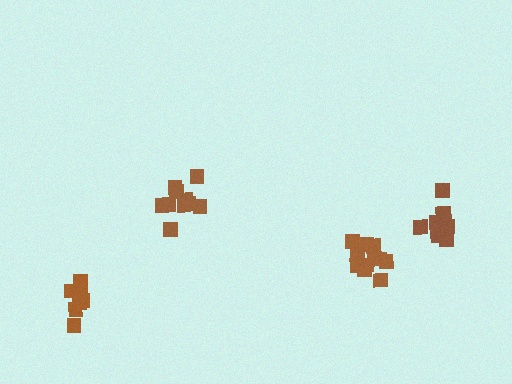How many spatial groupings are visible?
There are 4 spatial groupings.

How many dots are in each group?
Group 1: 8 dots, Group 2: 11 dots, Group 3: 10 dots, Group 4: 11 dots (40 total).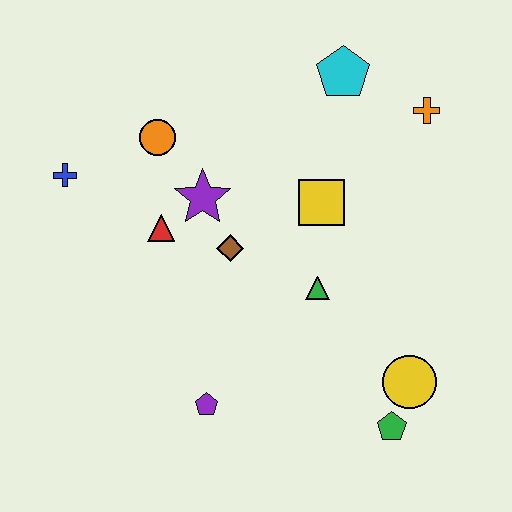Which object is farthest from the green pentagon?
The blue cross is farthest from the green pentagon.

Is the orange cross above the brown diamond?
Yes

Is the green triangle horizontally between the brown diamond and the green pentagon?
Yes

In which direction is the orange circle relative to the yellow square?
The orange circle is to the left of the yellow square.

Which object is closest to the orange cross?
The cyan pentagon is closest to the orange cross.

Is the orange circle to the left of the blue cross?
No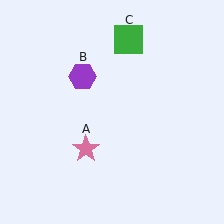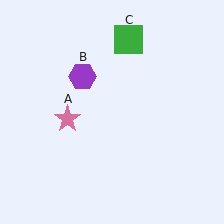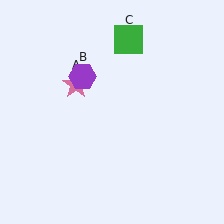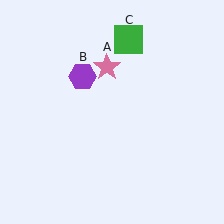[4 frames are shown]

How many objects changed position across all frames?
1 object changed position: pink star (object A).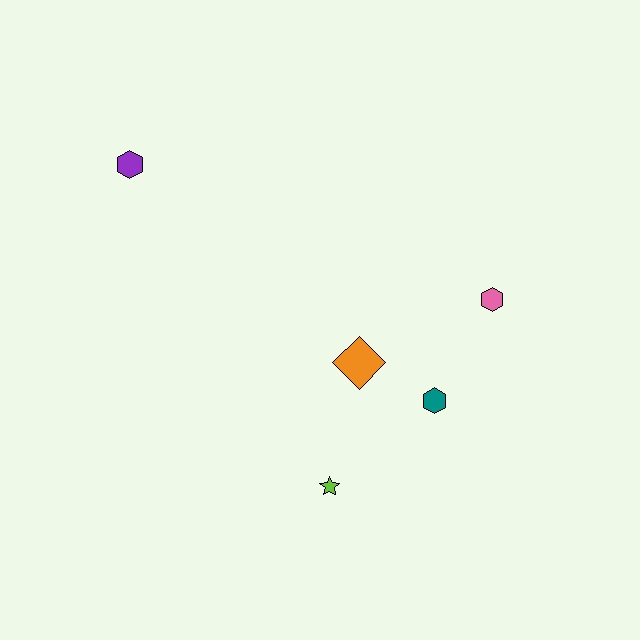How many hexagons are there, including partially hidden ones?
There are 3 hexagons.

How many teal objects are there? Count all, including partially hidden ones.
There is 1 teal object.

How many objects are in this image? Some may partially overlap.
There are 5 objects.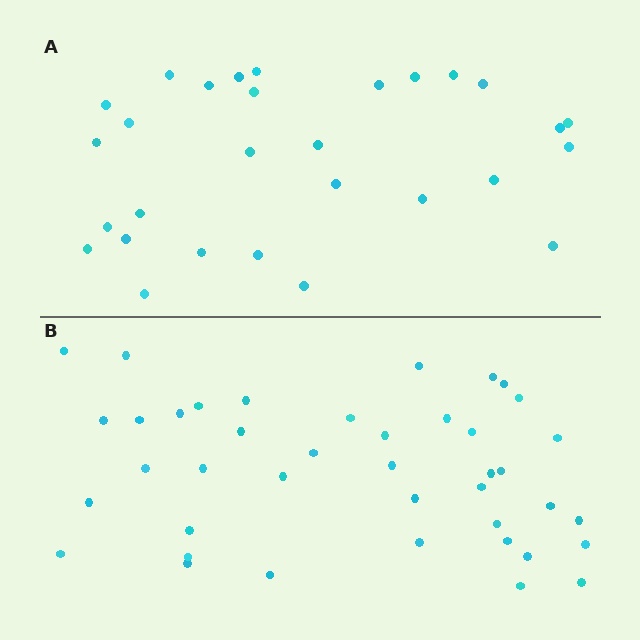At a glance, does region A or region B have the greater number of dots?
Region B (the bottom region) has more dots.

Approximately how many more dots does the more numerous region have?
Region B has roughly 12 or so more dots than region A.